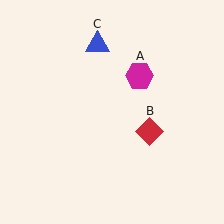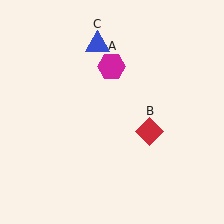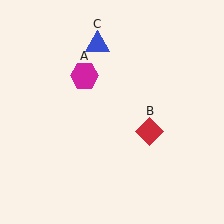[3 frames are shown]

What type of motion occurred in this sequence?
The magenta hexagon (object A) rotated counterclockwise around the center of the scene.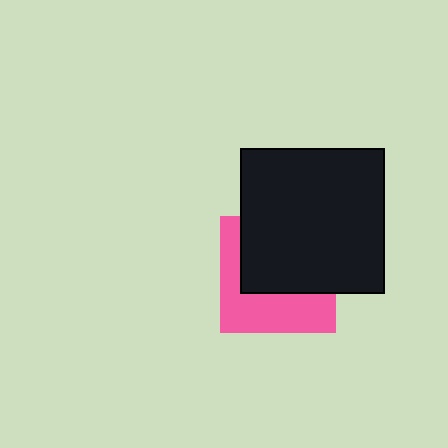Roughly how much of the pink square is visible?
About half of it is visible (roughly 45%).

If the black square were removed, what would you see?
You would see the complete pink square.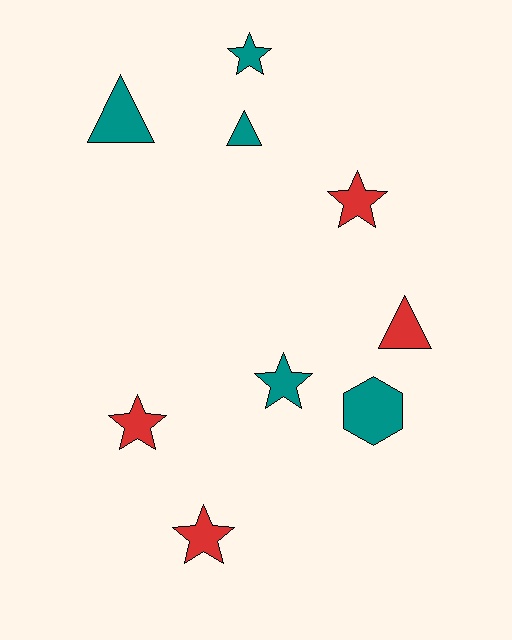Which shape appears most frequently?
Star, with 5 objects.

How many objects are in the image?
There are 9 objects.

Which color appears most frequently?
Teal, with 5 objects.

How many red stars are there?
There are 3 red stars.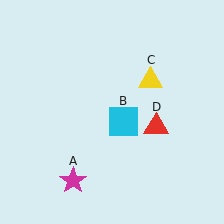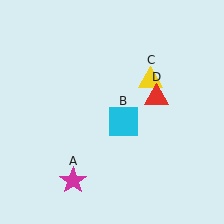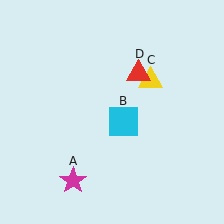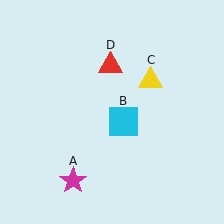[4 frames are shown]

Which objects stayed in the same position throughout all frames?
Magenta star (object A) and cyan square (object B) and yellow triangle (object C) remained stationary.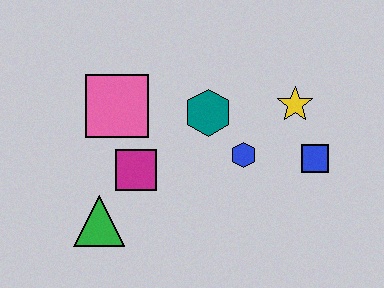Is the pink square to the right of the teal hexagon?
No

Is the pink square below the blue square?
No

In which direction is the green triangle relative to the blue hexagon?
The green triangle is to the left of the blue hexagon.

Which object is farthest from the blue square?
The green triangle is farthest from the blue square.